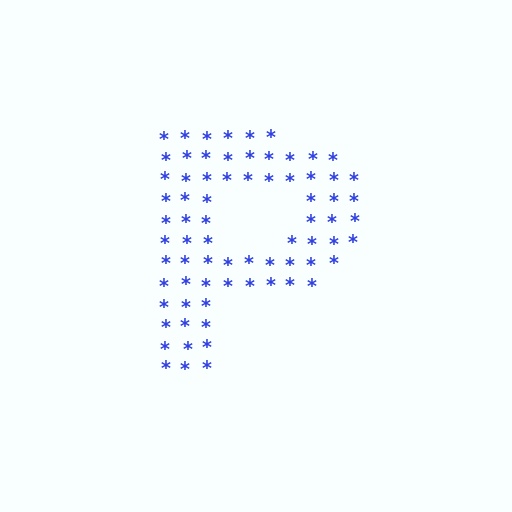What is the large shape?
The large shape is the letter P.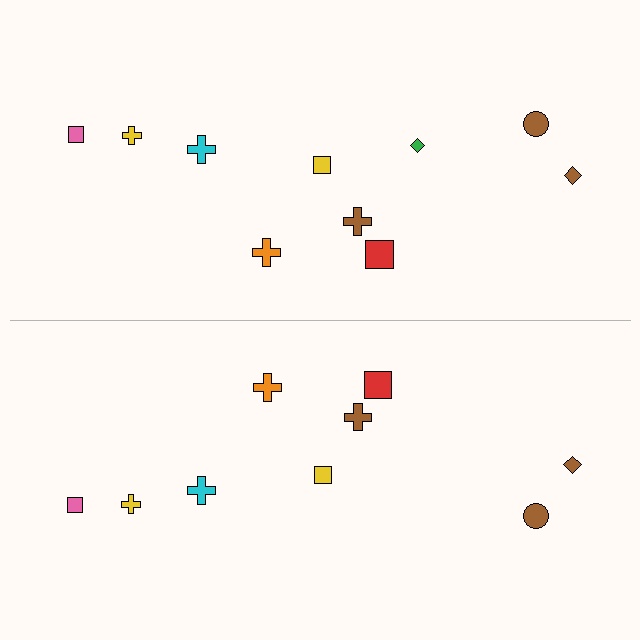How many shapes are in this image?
There are 19 shapes in this image.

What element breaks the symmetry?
A green diamond is missing from the bottom side.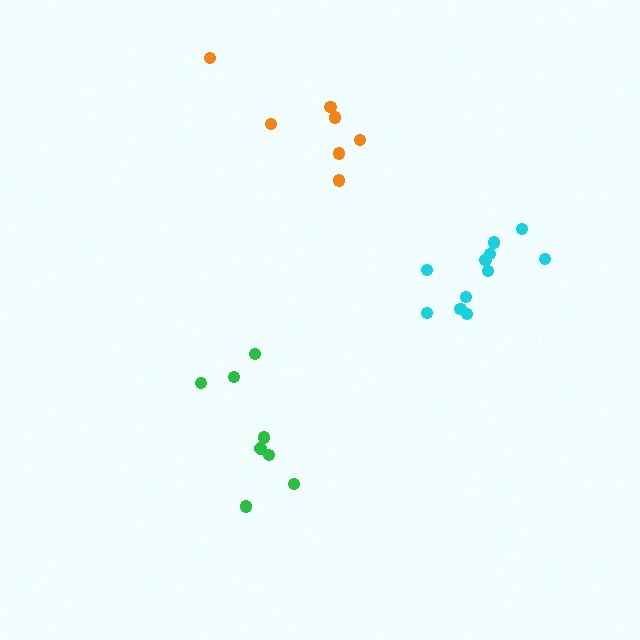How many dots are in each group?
Group 1: 8 dots, Group 2: 11 dots, Group 3: 7 dots (26 total).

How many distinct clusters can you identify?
There are 3 distinct clusters.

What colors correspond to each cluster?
The clusters are colored: green, cyan, orange.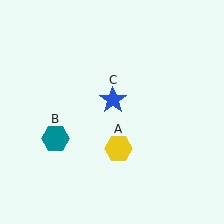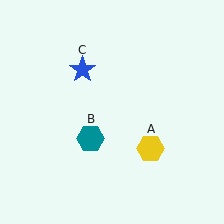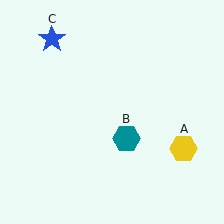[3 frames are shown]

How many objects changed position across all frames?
3 objects changed position: yellow hexagon (object A), teal hexagon (object B), blue star (object C).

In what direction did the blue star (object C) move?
The blue star (object C) moved up and to the left.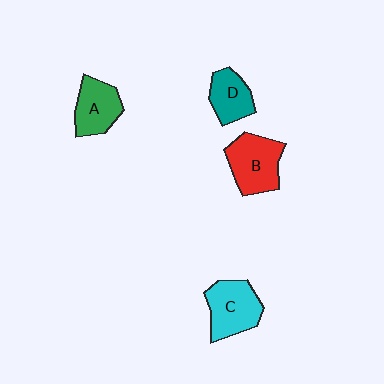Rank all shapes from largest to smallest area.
From largest to smallest: B (red), C (cyan), A (green), D (teal).